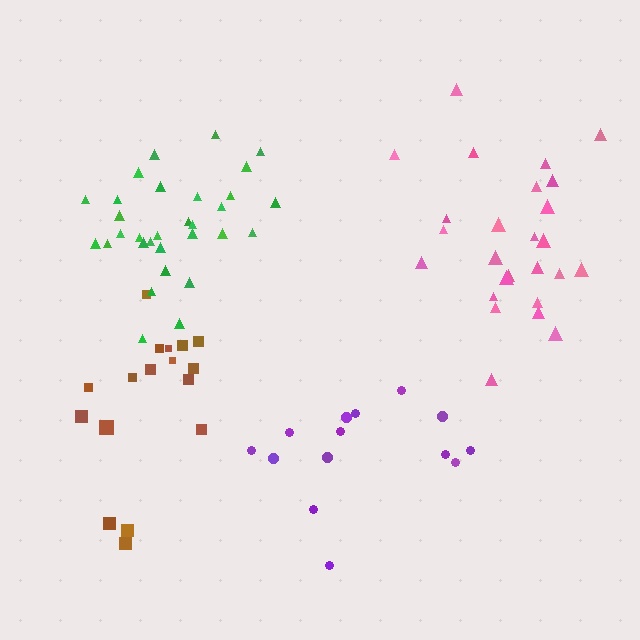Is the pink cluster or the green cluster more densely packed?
Green.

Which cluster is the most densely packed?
Green.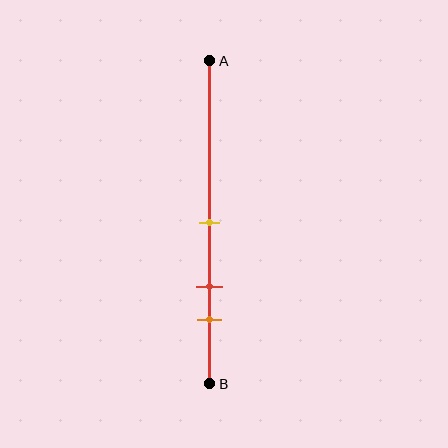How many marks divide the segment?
There are 3 marks dividing the segment.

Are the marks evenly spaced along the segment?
Yes, the marks are approximately evenly spaced.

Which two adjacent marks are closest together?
The red and orange marks are the closest adjacent pair.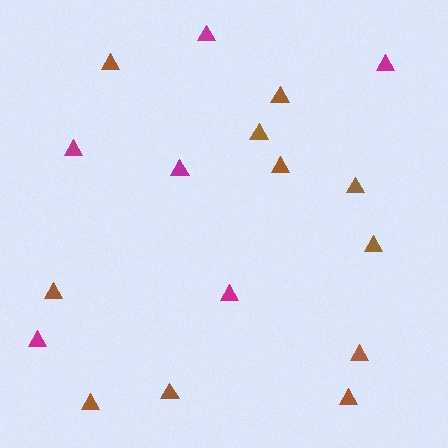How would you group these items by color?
There are 2 groups: one group of brown triangles (11) and one group of magenta triangles (6).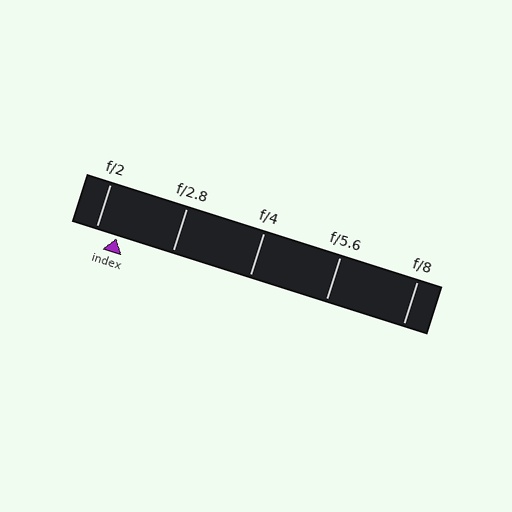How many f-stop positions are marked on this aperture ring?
There are 5 f-stop positions marked.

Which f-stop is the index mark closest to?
The index mark is closest to f/2.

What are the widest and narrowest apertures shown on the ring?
The widest aperture shown is f/2 and the narrowest is f/8.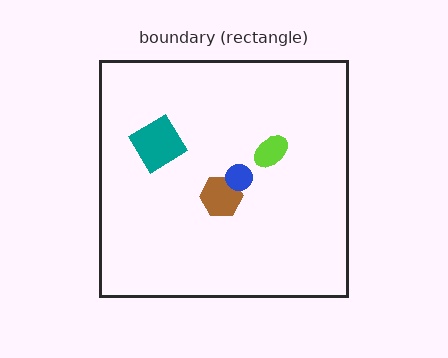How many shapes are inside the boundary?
4 inside, 0 outside.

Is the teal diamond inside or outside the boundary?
Inside.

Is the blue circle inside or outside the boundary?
Inside.